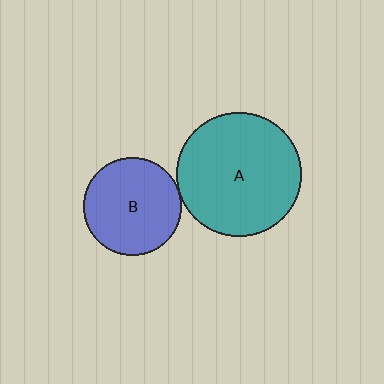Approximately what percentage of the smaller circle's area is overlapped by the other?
Approximately 5%.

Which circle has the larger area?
Circle A (teal).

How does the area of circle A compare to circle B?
Approximately 1.6 times.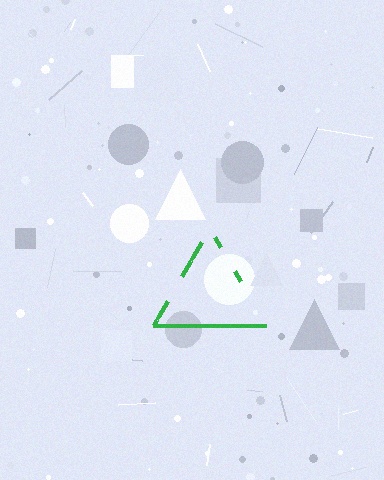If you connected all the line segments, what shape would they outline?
They would outline a triangle.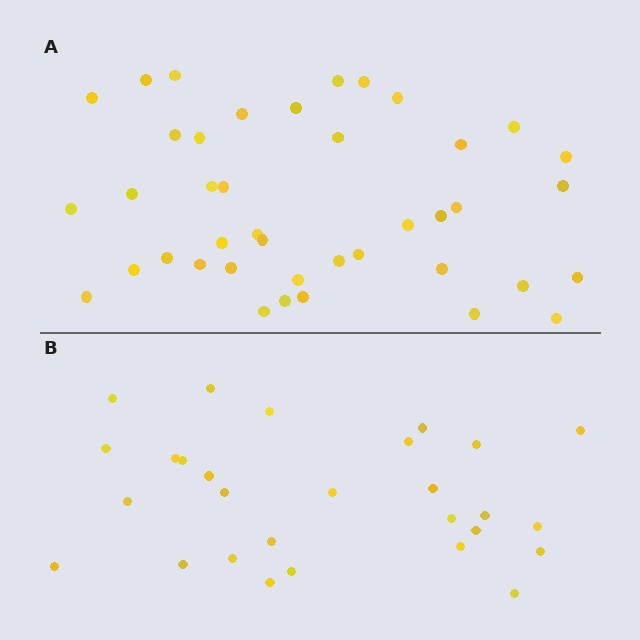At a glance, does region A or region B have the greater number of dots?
Region A (the top region) has more dots.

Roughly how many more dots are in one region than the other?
Region A has approximately 15 more dots than region B.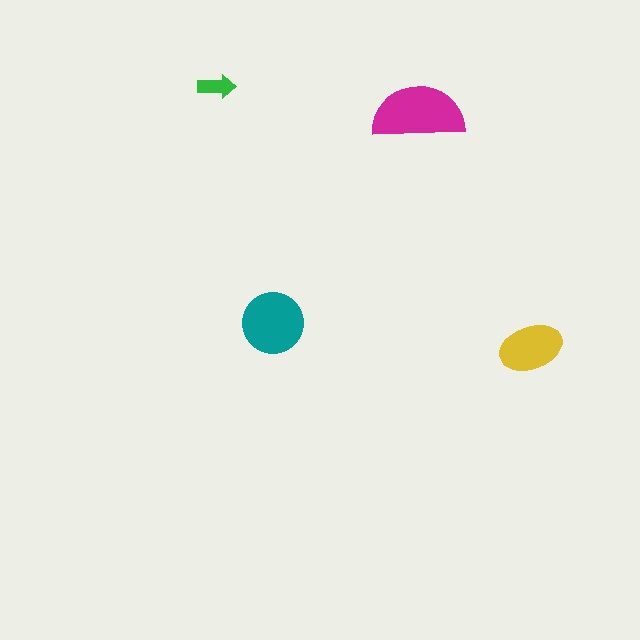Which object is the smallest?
The green arrow.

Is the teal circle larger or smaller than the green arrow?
Larger.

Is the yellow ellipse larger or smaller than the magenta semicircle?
Smaller.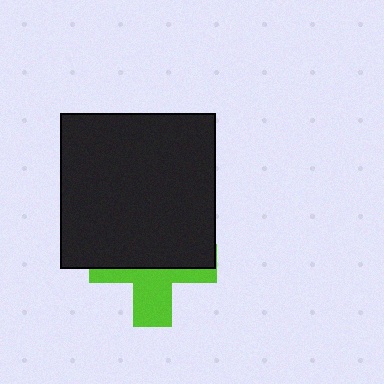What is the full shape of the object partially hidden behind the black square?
The partially hidden object is a lime cross.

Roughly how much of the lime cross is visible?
A small part of it is visible (roughly 42%).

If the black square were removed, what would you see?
You would see the complete lime cross.